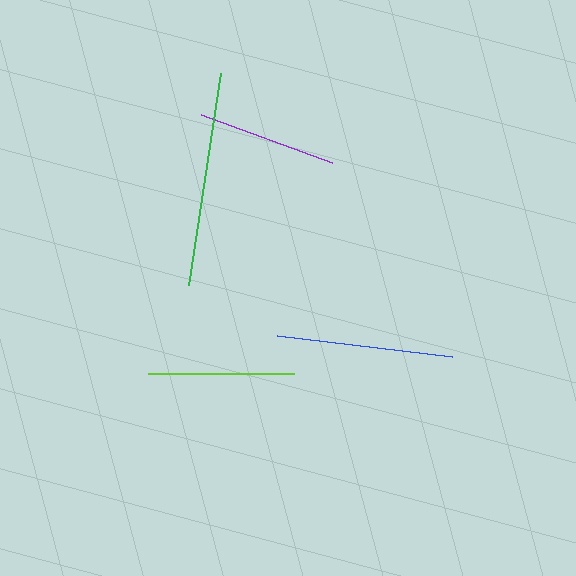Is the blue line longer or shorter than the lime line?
The blue line is longer than the lime line.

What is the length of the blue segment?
The blue segment is approximately 176 pixels long.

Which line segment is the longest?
The green line is the longest at approximately 214 pixels.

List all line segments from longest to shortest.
From longest to shortest: green, blue, lime, purple.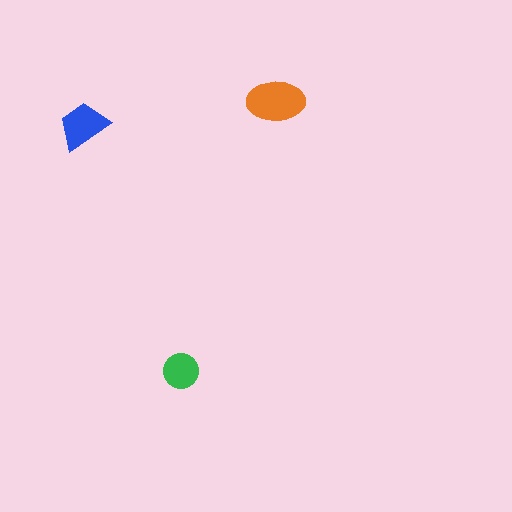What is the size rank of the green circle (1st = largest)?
3rd.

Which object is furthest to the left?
The blue trapezoid is leftmost.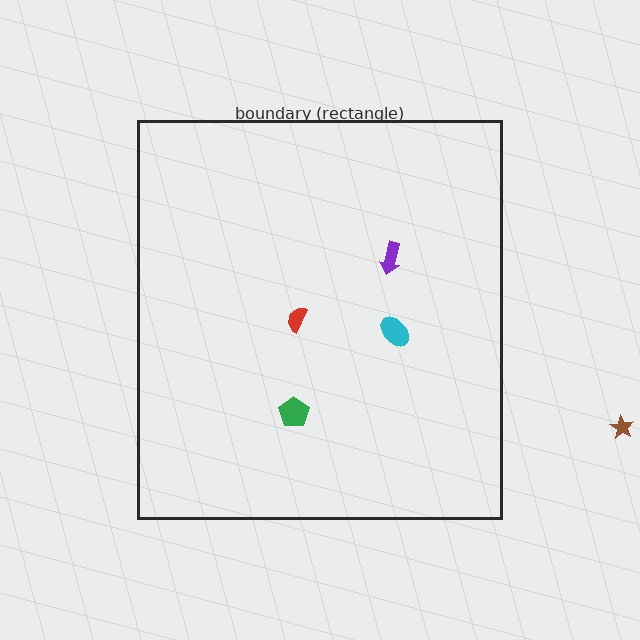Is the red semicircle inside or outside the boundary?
Inside.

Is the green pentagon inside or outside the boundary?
Inside.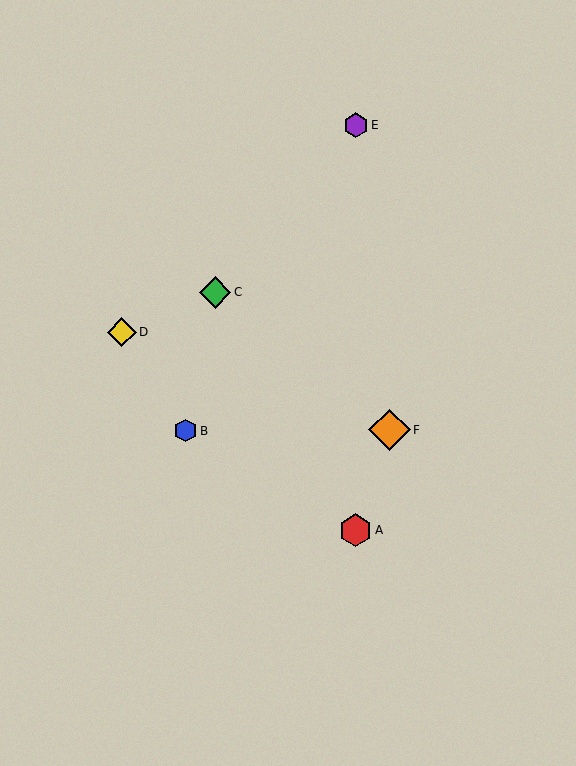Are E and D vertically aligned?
No, E is at x≈356 and D is at x≈122.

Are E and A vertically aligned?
Yes, both are at x≈356.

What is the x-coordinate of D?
Object D is at x≈122.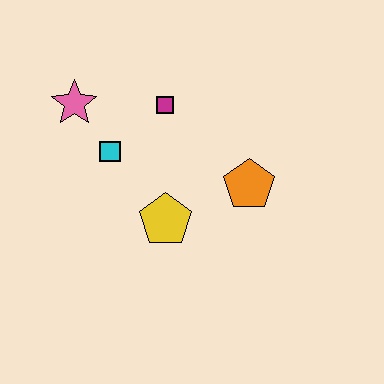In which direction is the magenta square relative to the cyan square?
The magenta square is to the right of the cyan square.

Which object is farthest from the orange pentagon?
The pink star is farthest from the orange pentagon.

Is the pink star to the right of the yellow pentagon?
No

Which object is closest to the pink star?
The cyan square is closest to the pink star.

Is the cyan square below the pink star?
Yes